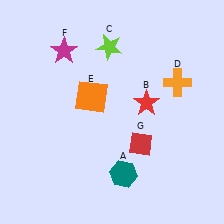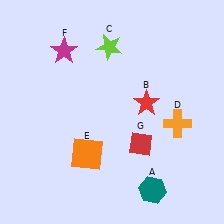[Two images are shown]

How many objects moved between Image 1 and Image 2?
3 objects moved between the two images.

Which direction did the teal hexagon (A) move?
The teal hexagon (A) moved right.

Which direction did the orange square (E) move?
The orange square (E) moved down.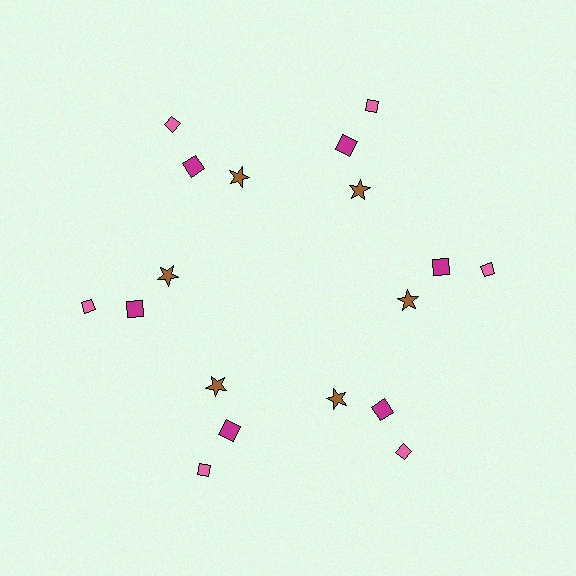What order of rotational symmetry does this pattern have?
This pattern has 6-fold rotational symmetry.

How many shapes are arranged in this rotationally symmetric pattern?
There are 18 shapes, arranged in 6 groups of 3.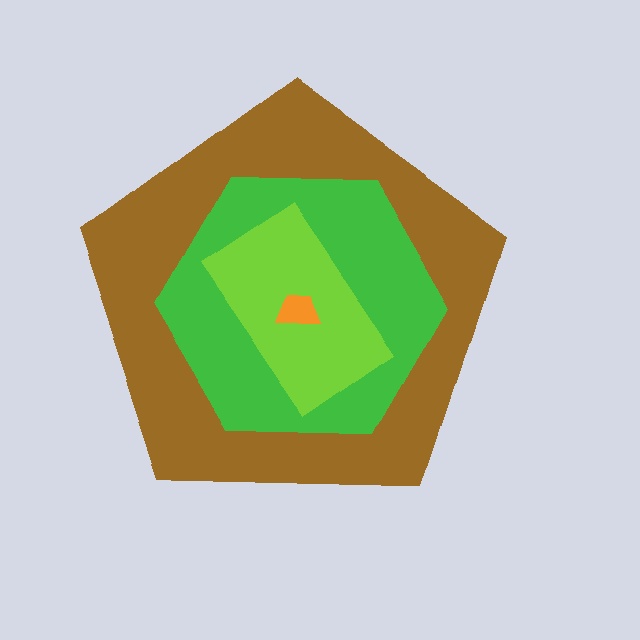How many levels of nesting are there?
4.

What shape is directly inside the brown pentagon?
The green hexagon.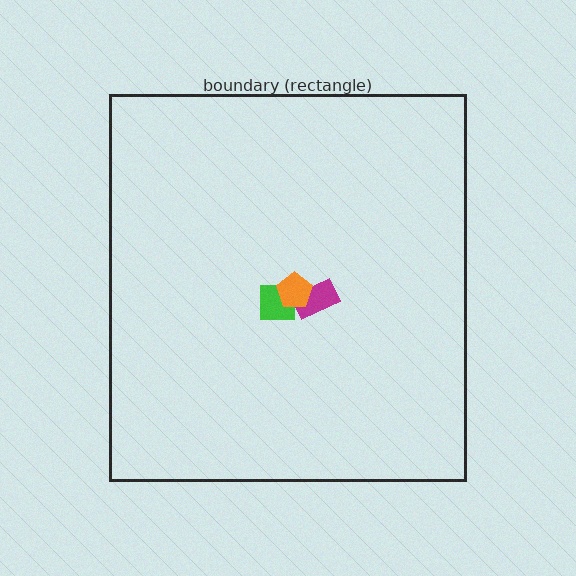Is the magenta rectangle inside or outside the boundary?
Inside.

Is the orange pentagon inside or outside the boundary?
Inside.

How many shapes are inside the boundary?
3 inside, 0 outside.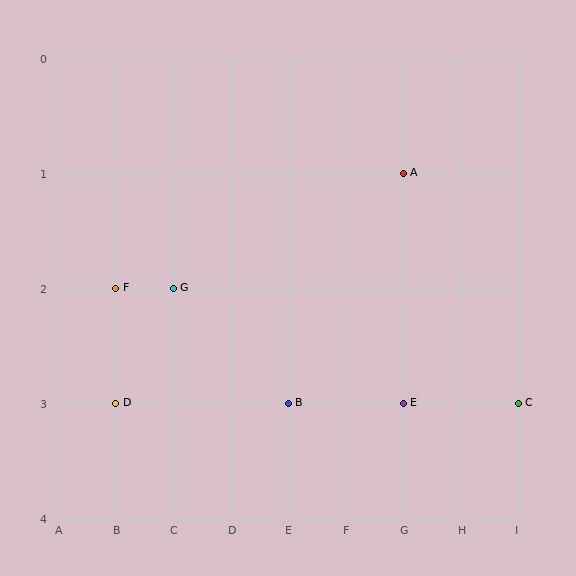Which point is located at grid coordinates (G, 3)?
Point E is at (G, 3).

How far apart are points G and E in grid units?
Points G and E are 4 columns and 1 row apart (about 4.1 grid units diagonally).